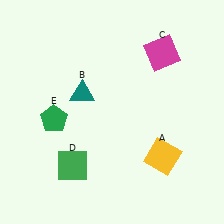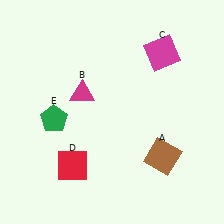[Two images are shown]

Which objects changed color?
A changed from yellow to brown. B changed from teal to magenta. D changed from green to red.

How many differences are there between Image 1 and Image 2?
There are 3 differences between the two images.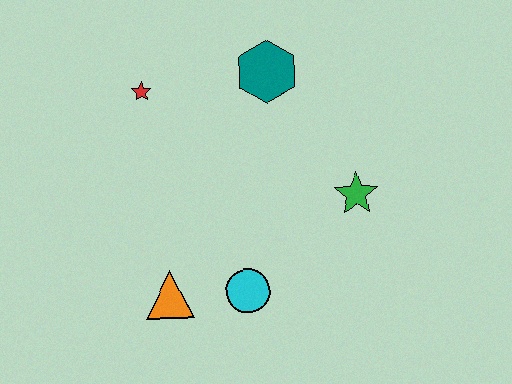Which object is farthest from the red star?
The green star is farthest from the red star.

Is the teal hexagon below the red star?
No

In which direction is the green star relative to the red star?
The green star is to the right of the red star.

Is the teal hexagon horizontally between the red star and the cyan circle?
No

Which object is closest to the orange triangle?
The cyan circle is closest to the orange triangle.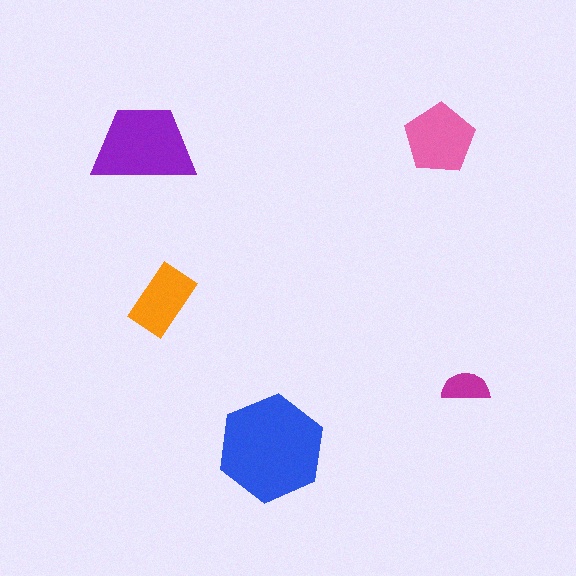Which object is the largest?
The blue hexagon.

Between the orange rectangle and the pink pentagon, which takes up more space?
The pink pentagon.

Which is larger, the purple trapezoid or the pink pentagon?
The purple trapezoid.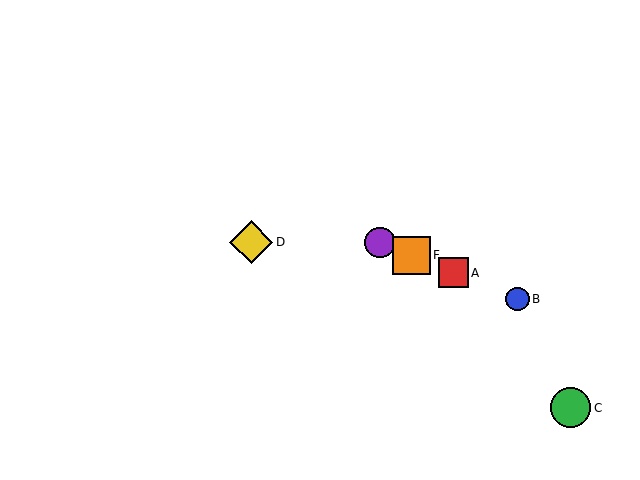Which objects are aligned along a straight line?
Objects A, B, E, F are aligned along a straight line.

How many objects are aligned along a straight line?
4 objects (A, B, E, F) are aligned along a straight line.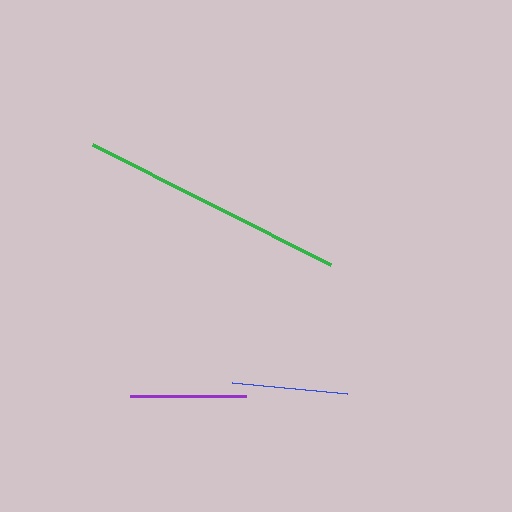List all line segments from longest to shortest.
From longest to shortest: green, purple, blue.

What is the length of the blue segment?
The blue segment is approximately 115 pixels long.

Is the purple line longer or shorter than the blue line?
The purple line is longer than the blue line.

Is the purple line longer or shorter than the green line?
The green line is longer than the purple line.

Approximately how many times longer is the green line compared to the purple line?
The green line is approximately 2.3 times the length of the purple line.